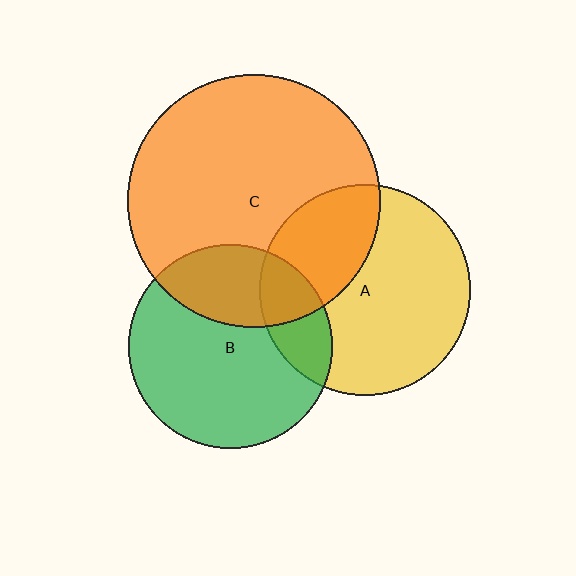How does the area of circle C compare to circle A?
Approximately 1.4 times.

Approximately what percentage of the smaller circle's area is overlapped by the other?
Approximately 20%.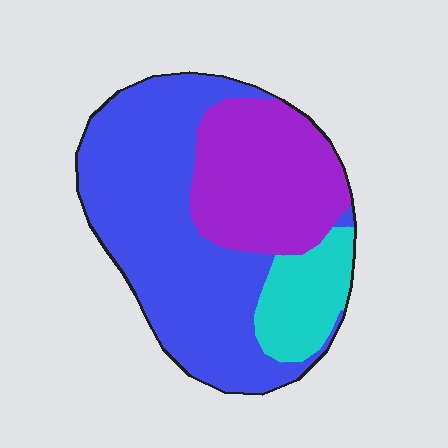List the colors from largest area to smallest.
From largest to smallest: blue, purple, cyan.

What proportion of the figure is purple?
Purple takes up between a sixth and a third of the figure.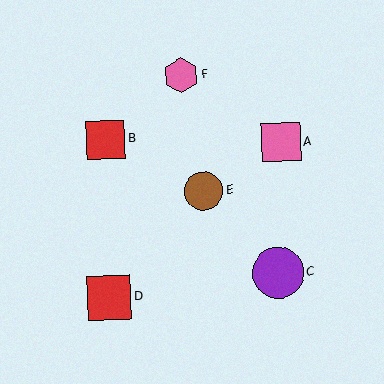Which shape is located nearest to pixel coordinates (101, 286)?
The red square (labeled D) at (109, 298) is nearest to that location.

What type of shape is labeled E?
Shape E is a brown circle.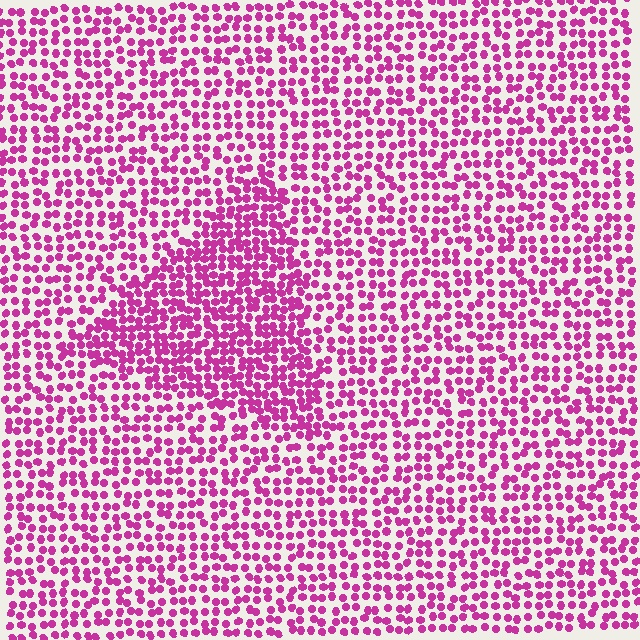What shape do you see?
I see a triangle.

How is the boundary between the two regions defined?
The boundary is defined by a change in element density (approximately 1.6x ratio). All elements are the same color, size, and shape.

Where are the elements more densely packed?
The elements are more densely packed inside the triangle boundary.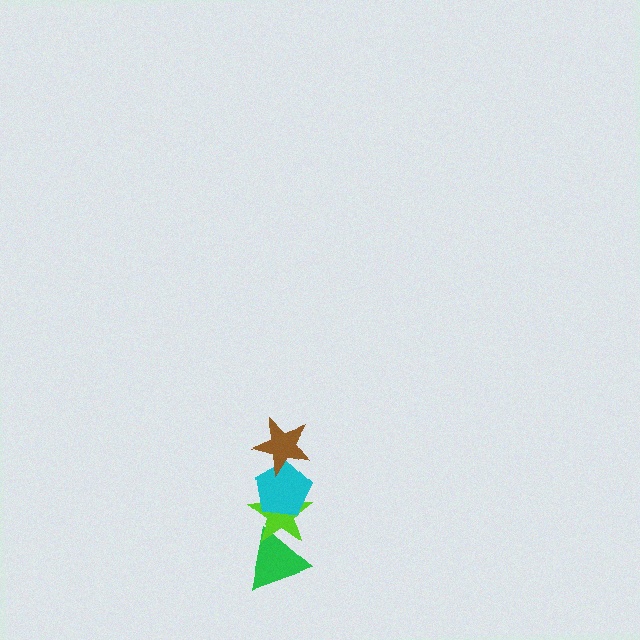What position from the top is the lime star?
The lime star is 3rd from the top.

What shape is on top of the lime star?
The cyan pentagon is on top of the lime star.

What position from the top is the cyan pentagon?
The cyan pentagon is 2nd from the top.